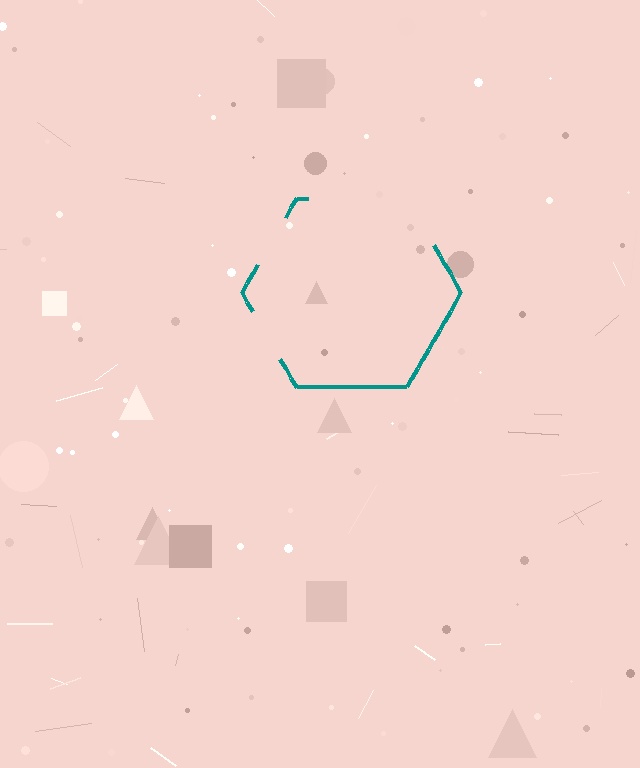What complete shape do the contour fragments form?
The contour fragments form a hexagon.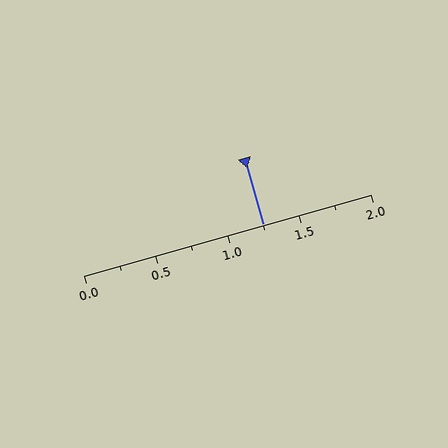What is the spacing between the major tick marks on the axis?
The major ticks are spaced 0.5 apart.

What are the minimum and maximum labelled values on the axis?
The axis runs from 0.0 to 2.0.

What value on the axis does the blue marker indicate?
The marker indicates approximately 1.25.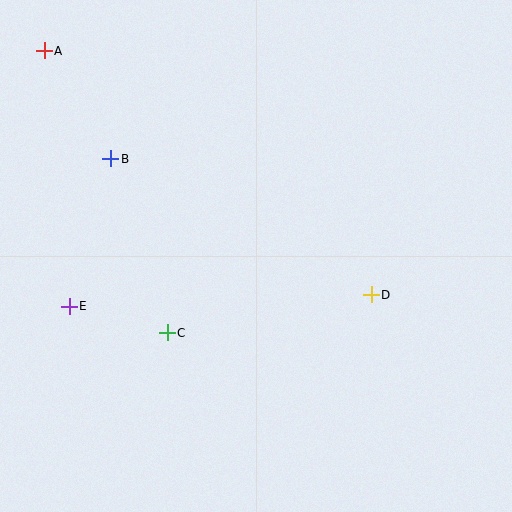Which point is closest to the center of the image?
Point C at (167, 333) is closest to the center.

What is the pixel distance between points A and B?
The distance between A and B is 127 pixels.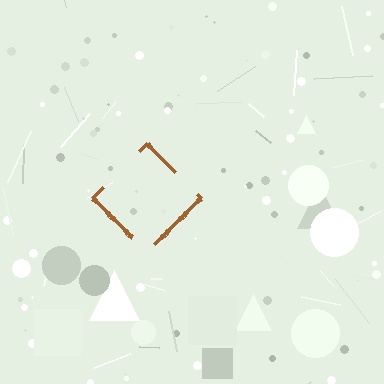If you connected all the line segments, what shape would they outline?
They would outline a diamond.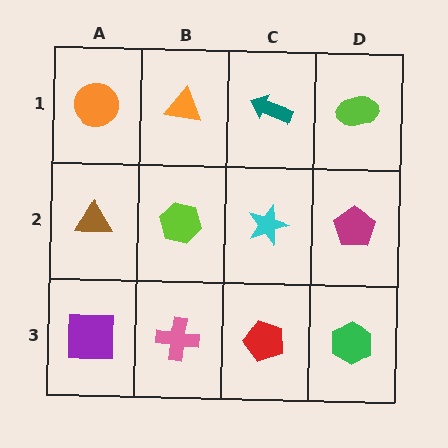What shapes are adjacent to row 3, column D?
A magenta pentagon (row 2, column D), a red pentagon (row 3, column C).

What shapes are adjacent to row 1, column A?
A brown triangle (row 2, column A), an orange triangle (row 1, column B).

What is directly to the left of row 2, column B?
A brown triangle.